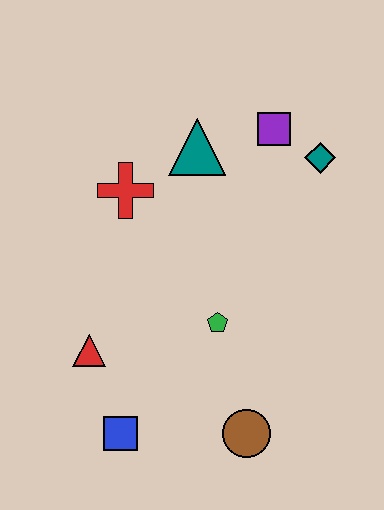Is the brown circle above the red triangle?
No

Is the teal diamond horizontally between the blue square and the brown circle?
No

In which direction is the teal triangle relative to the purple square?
The teal triangle is to the left of the purple square.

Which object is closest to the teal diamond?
The purple square is closest to the teal diamond.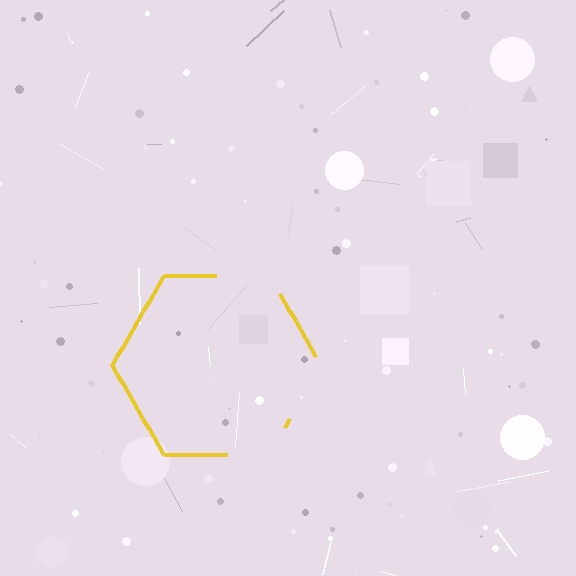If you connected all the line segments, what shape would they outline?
They would outline a hexagon.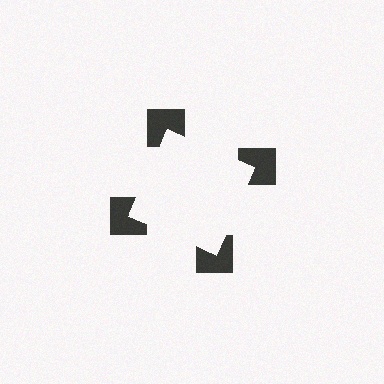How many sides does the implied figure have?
4 sides.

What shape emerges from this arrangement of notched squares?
An illusory square — its edges are inferred from the aligned wedge cuts in the notched squares, not physically drawn.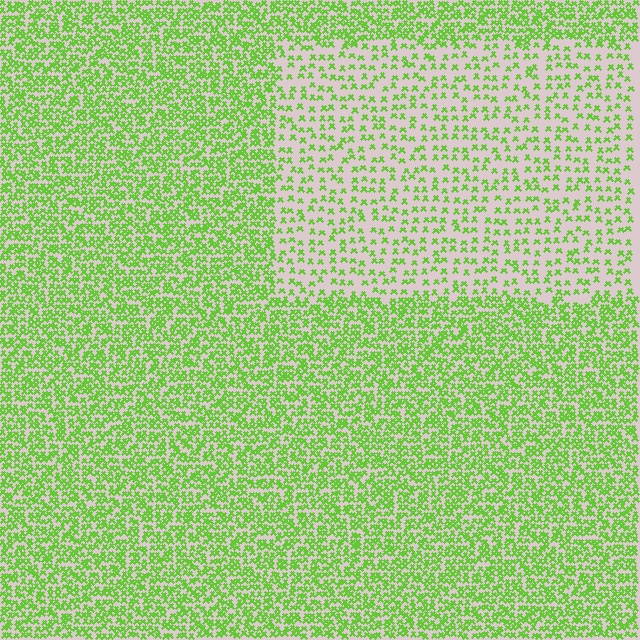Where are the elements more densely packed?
The elements are more densely packed outside the rectangle boundary.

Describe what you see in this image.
The image contains small lime elements arranged at two different densities. A rectangle-shaped region is visible where the elements are less densely packed than the surrounding area.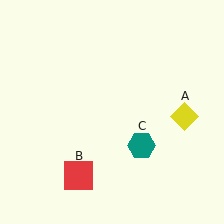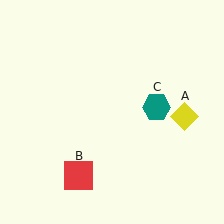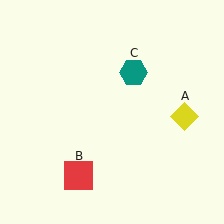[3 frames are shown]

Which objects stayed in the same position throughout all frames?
Yellow diamond (object A) and red square (object B) remained stationary.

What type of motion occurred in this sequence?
The teal hexagon (object C) rotated counterclockwise around the center of the scene.